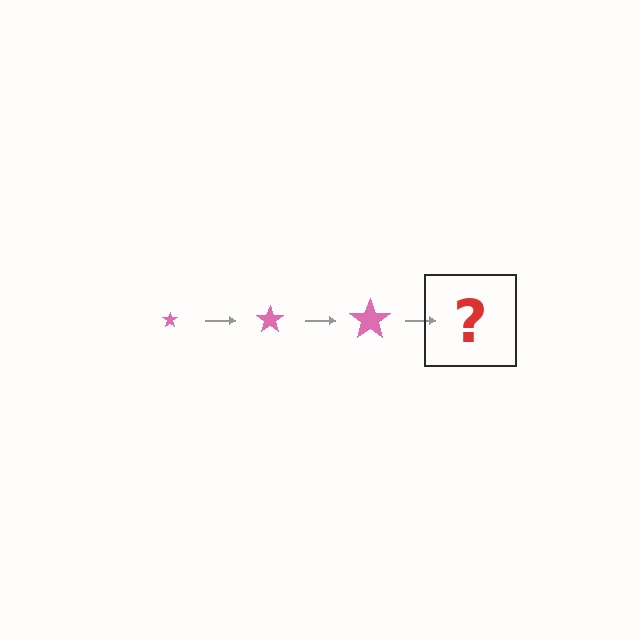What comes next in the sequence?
The next element should be a pink star, larger than the previous one.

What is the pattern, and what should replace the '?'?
The pattern is that the star gets progressively larger each step. The '?' should be a pink star, larger than the previous one.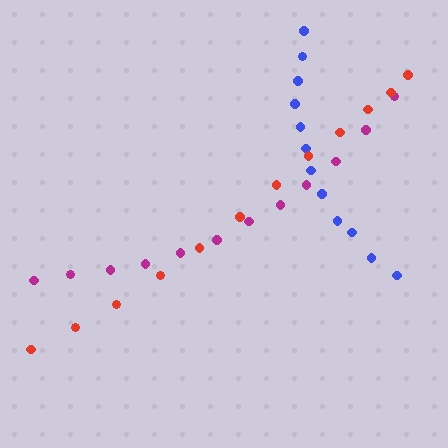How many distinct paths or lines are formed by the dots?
There are 3 distinct paths.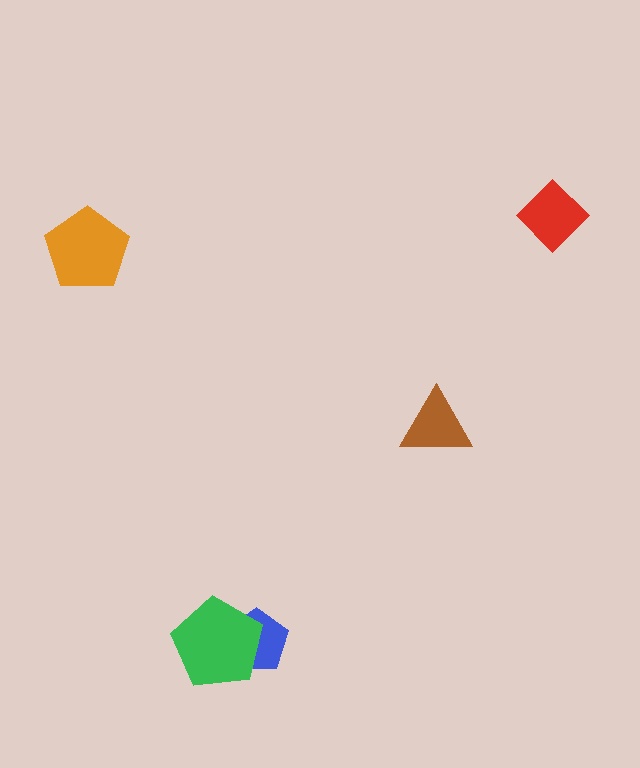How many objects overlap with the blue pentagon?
1 object overlaps with the blue pentagon.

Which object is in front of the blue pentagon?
The green pentagon is in front of the blue pentagon.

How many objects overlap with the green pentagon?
1 object overlaps with the green pentagon.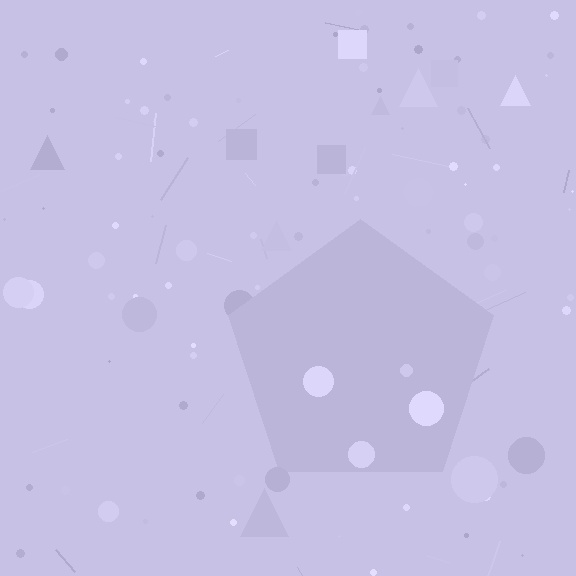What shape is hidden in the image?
A pentagon is hidden in the image.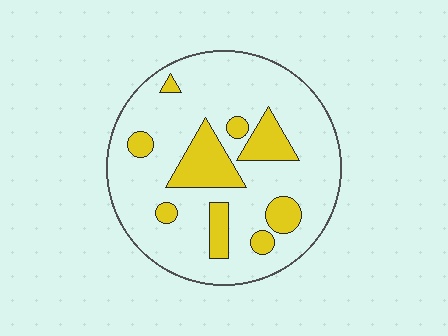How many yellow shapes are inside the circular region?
9.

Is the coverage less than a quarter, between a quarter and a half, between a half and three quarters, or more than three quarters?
Less than a quarter.